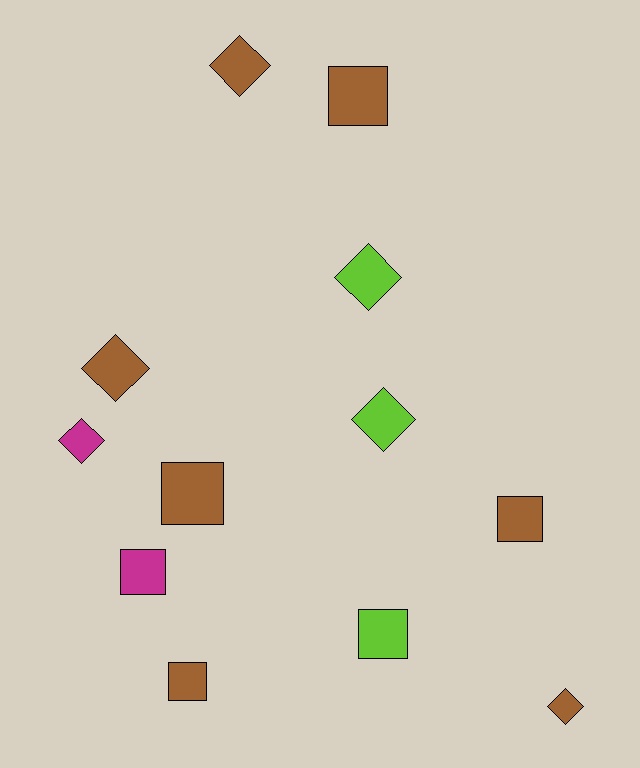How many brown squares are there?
There are 4 brown squares.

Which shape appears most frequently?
Square, with 6 objects.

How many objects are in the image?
There are 12 objects.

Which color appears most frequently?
Brown, with 7 objects.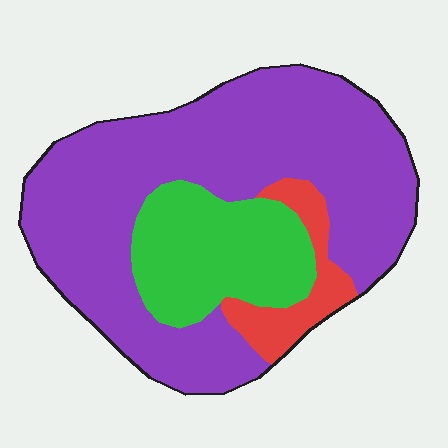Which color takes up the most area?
Purple, at roughly 70%.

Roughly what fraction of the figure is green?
Green covers 22% of the figure.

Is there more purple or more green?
Purple.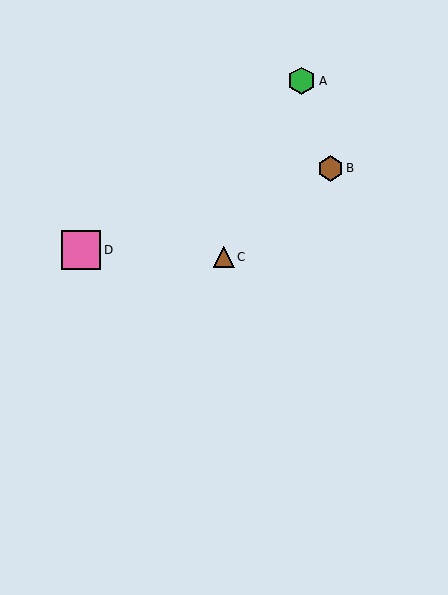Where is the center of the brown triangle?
The center of the brown triangle is at (224, 257).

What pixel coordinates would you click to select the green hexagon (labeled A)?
Click at (302, 81) to select the green hexagon A.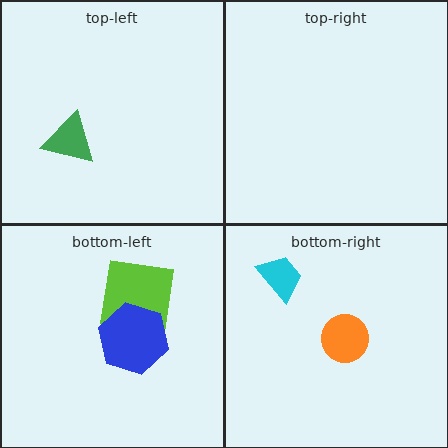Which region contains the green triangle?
The top-left region.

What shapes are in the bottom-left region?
The lime square, the blue hexagon.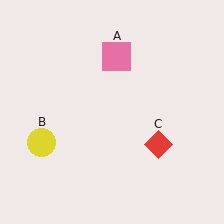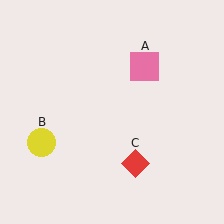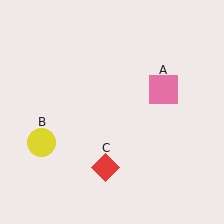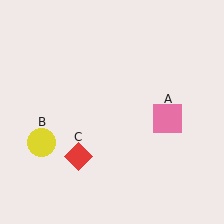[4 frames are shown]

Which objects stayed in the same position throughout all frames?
Yellow circle (object B) remained stationary.